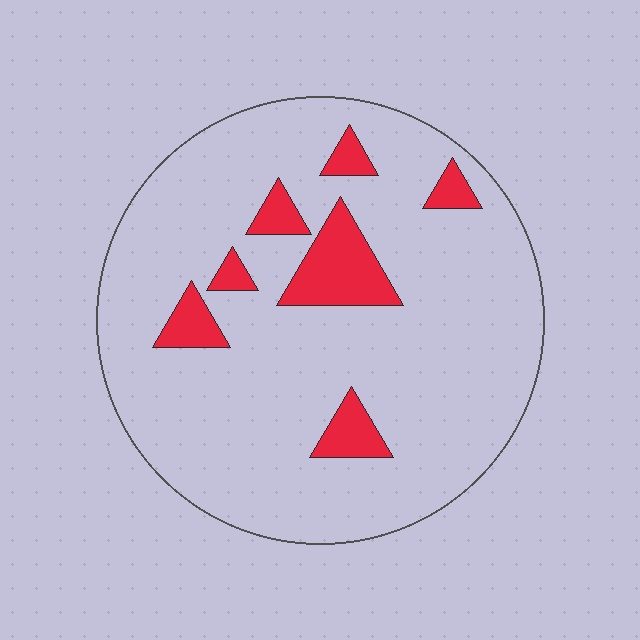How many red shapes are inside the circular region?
7.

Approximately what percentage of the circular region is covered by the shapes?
Approximately 10%.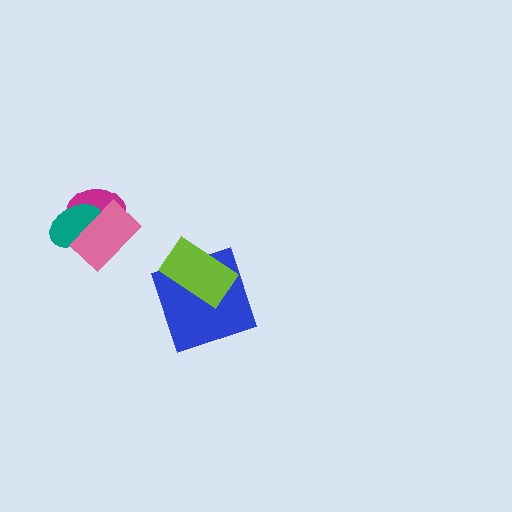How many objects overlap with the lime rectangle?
1 object overlaps with the lime rectangle.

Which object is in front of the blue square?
The lime rectangle is in front of the blue square.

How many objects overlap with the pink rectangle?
2 objects overlap with the pink rectangle.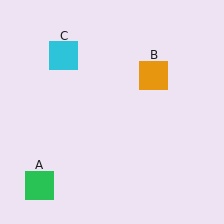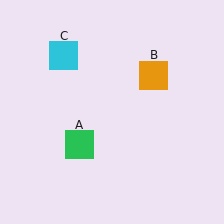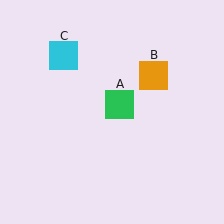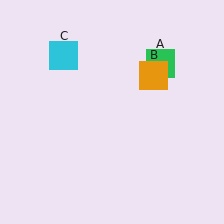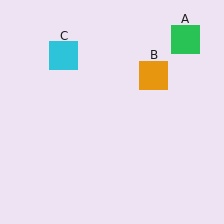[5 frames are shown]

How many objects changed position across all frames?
1 object changed position: green square (object A).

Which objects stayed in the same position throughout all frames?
Orange square (object B) and cyan square (object C) remained stationary.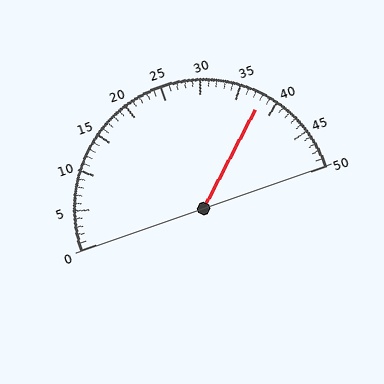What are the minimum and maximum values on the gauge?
The gauge ranges from 0 to 50.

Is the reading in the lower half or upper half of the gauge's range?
The reading is in the upper half of the range (0 to 50).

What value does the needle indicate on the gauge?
The needle indicates approximately 38.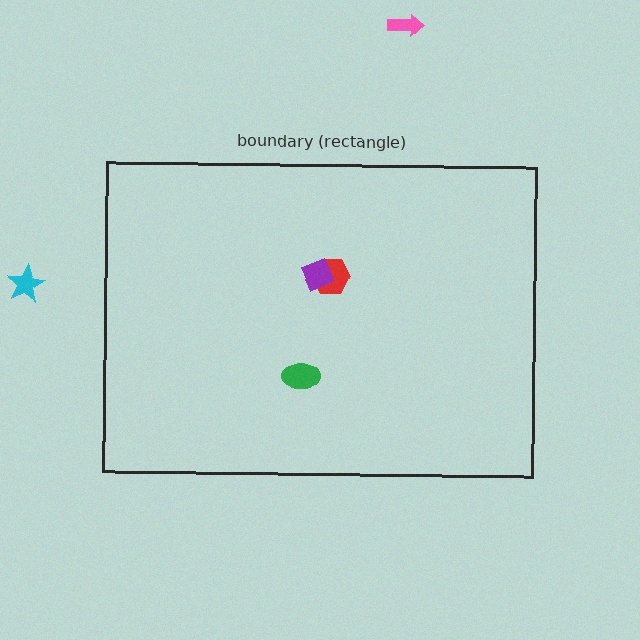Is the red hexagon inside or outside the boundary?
Inside.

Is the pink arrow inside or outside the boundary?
Outside.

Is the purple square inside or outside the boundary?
Inside.